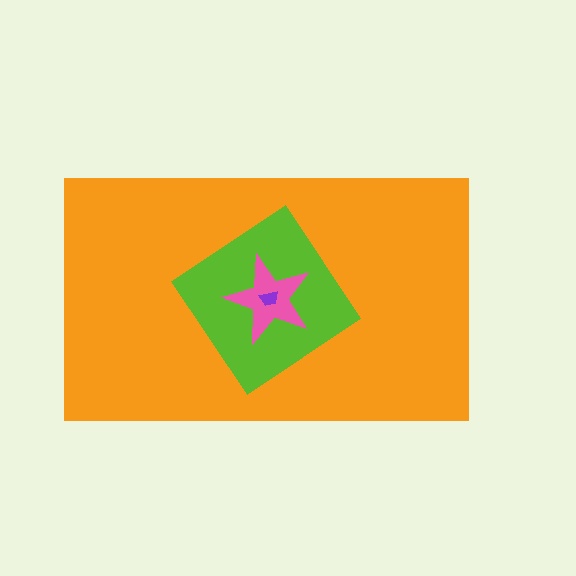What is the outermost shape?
The orange rectangle.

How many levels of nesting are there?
4.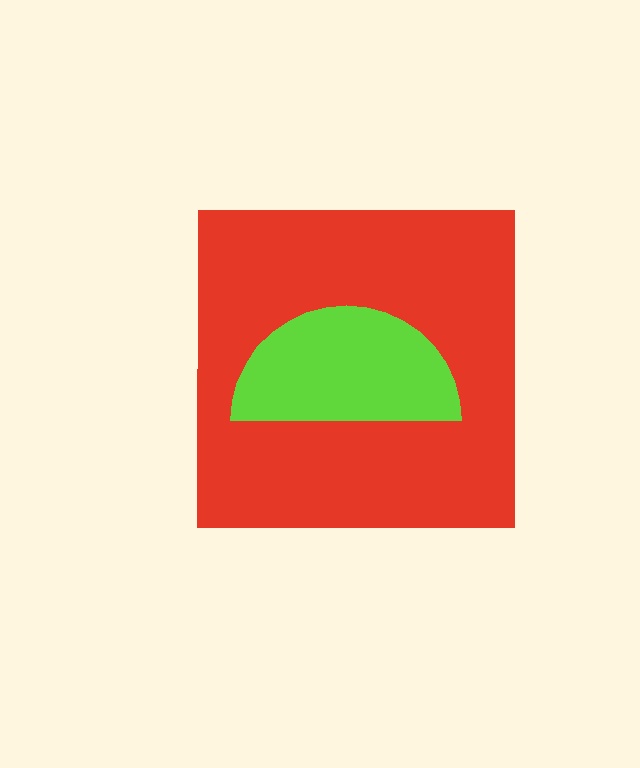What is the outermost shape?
The red square.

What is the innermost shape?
The lime semicircle.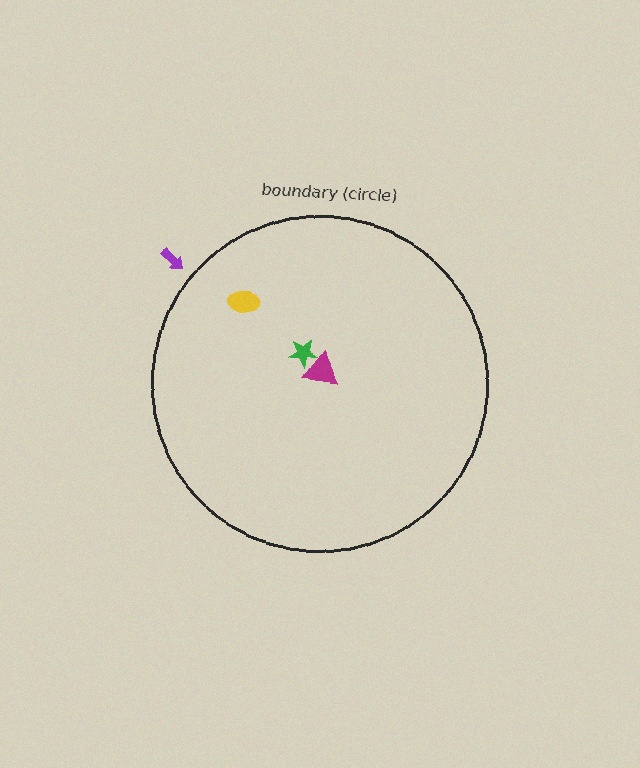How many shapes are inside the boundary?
3 inside, 1 outside.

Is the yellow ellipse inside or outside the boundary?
Inside.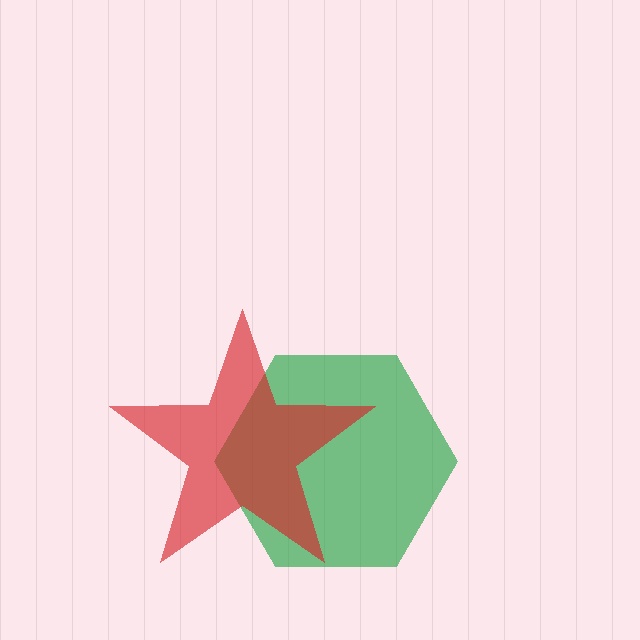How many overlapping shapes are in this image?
There are 2 overlapping shapes in the image.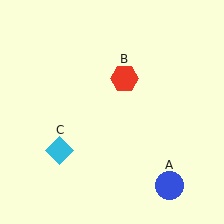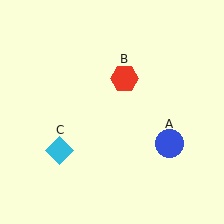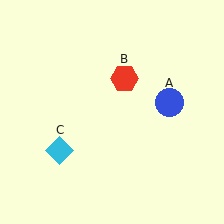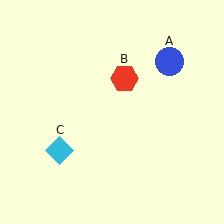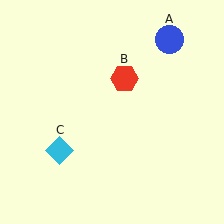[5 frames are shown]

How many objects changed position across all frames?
1 object changed position: blue circle (object A).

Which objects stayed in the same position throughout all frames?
Red hexagon (object B) and cyan diamond (object C) remained stationary.